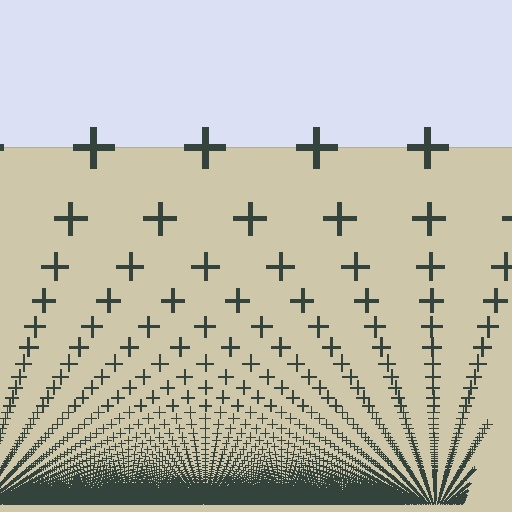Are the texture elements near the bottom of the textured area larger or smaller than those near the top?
Smaller. The gradient is inverted — elements near the bottom are smaller and denser.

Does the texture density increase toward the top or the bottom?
Density increases toward the bottom.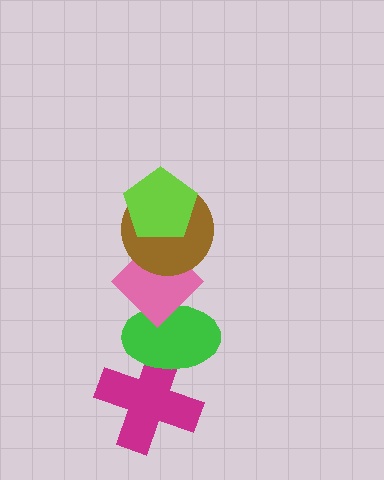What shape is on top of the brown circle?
The lime pentagon is on top of the brown circle.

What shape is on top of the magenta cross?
The green ellipse is on top of the magenta cross.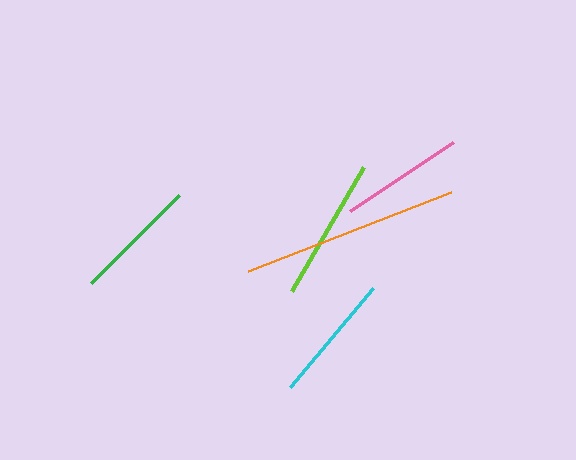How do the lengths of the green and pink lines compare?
The green and pink lines are approximately the same length.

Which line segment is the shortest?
The pink line is the shortest at approximately 124 pixels.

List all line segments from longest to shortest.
From longest to shortest: orange, lime, cyan, green, pink.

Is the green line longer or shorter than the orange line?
The orange line is longer than the green line.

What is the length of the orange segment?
The orange segment is approximately 218 pixels long.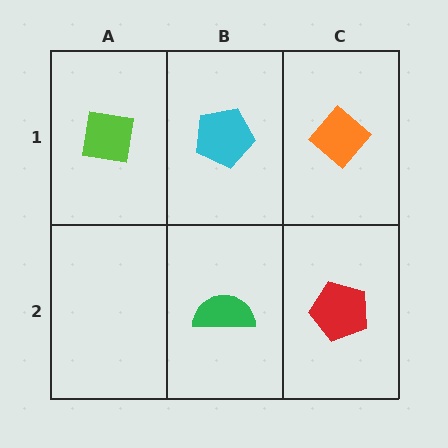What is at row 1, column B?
A cyan pentagon.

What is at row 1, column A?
A lime square.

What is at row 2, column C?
A red pentagon.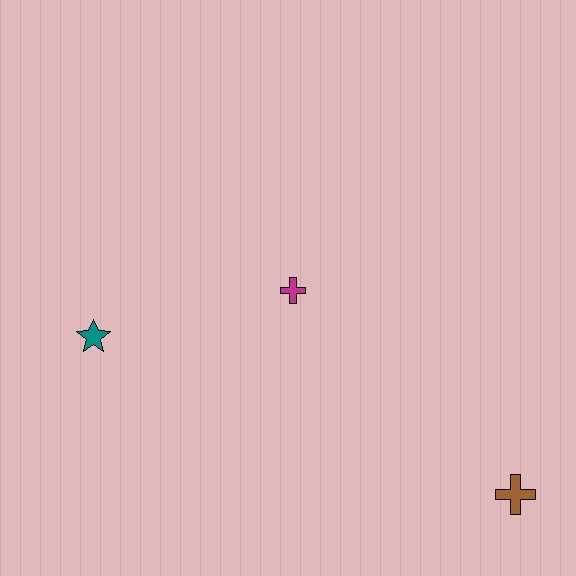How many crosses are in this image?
There are 2 crosses.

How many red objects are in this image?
There are no red objects.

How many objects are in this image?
There are 3 objects.